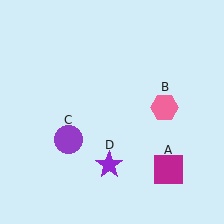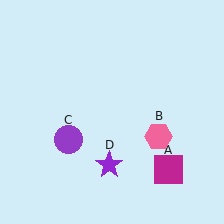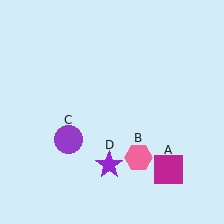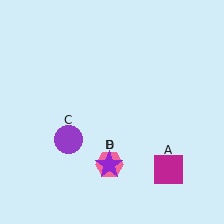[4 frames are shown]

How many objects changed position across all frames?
1 object changed position: pink hexagon (object B).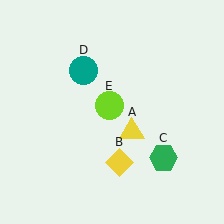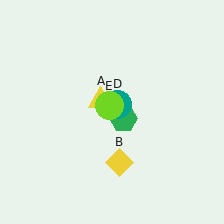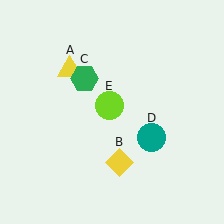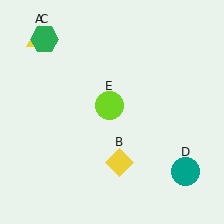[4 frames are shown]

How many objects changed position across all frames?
3 objects changed position: yellow triangle (object A), green hexagon (object C), teal circle (object D).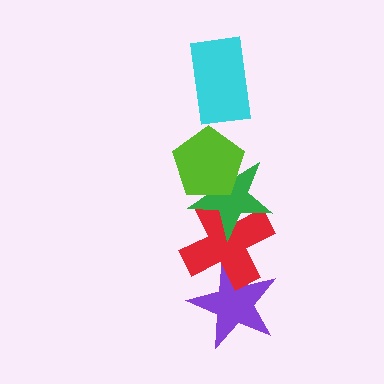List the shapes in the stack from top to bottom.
From top to bottom: the cyan rectangle, the lime pentagon, the green star, the red cross, the purple star.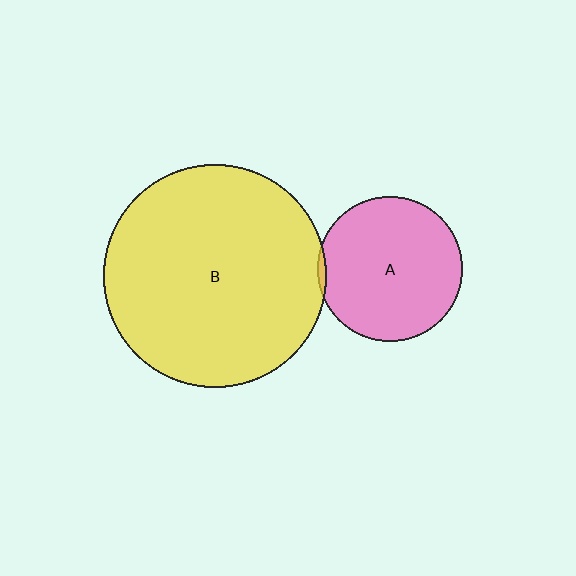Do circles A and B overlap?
Yes.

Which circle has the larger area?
Circle B (yellow).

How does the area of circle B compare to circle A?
Approximately 2.3 times.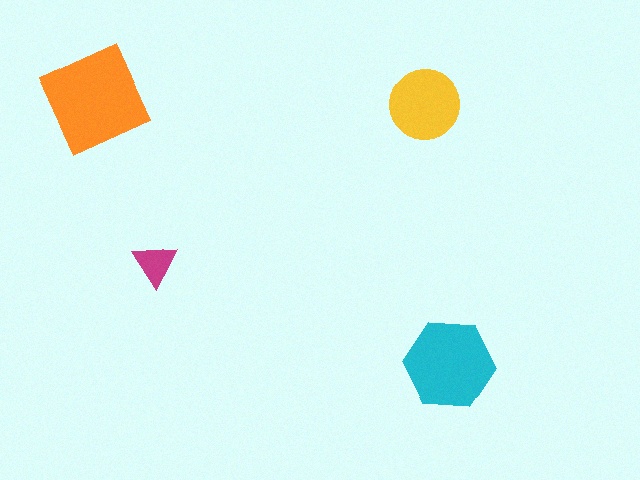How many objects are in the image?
There are 4 objects in the image.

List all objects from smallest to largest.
The magenta triangle, the yellow circle, the cyan hexagon, the orange square.